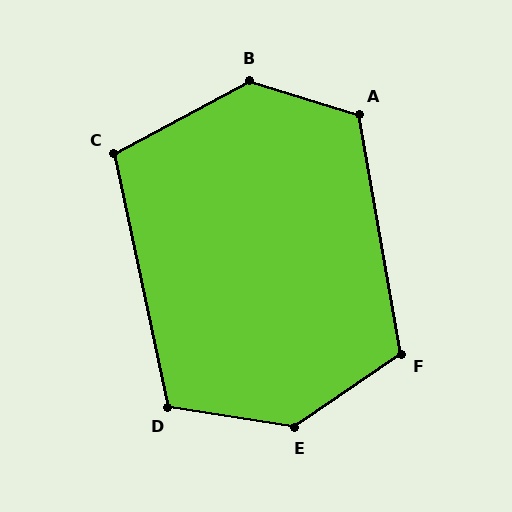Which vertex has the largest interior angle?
E, at approximately 137 degrees.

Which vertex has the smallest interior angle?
C, at approximately 106 degrees.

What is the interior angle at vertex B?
Approximately 135 degrees (obtuse).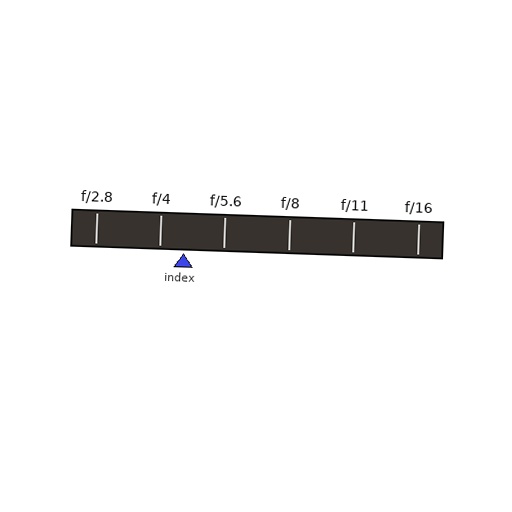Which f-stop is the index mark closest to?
The index mark is closest to f/4.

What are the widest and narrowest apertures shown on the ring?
The widest aperture shown is f/2.8 and the narrowest is f/16.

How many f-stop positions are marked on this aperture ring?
There are 6 f-stop positions marked.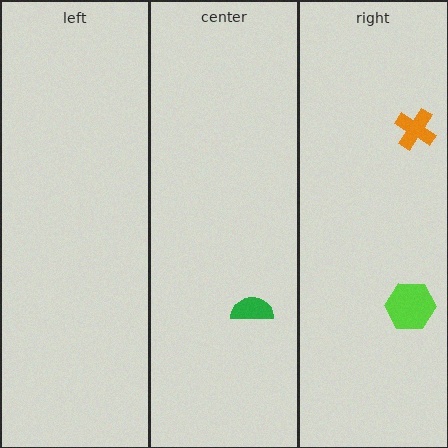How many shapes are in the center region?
1.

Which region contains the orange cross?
The right region.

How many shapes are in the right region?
2.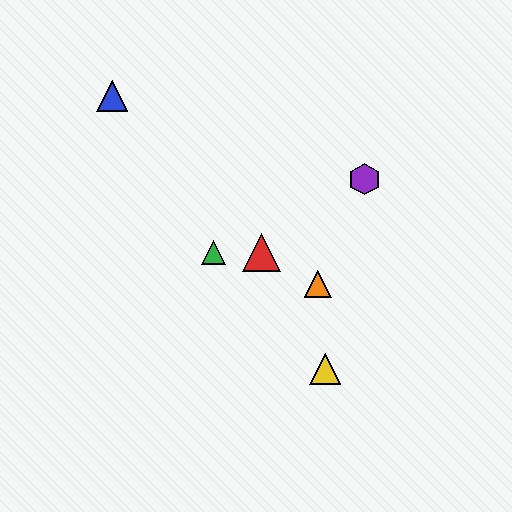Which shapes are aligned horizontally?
The red triangle, the green triangle are aligned horizontally.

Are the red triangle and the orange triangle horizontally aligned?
No, the red triangle is at y≈253 and the orange triangle is at y≈284.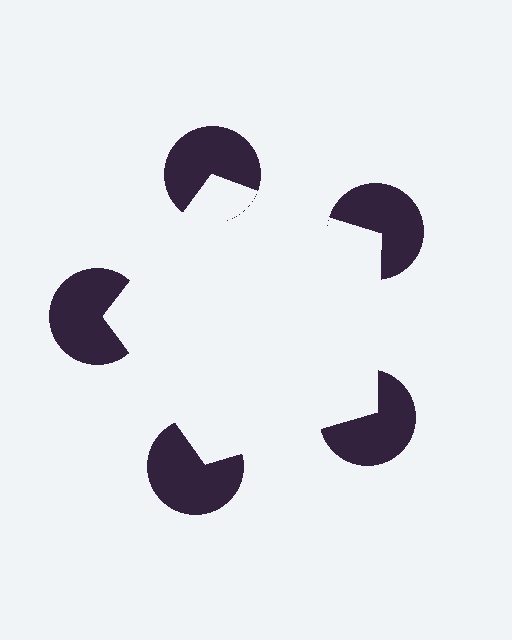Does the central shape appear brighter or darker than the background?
It typically appears slightly brighter than the background, even though no actual brightness change is drawn.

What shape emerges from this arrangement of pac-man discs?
An illusory pentagon — its edges are inferred from the aligned wedge cuts in the pac-man discs, not physically drawn.